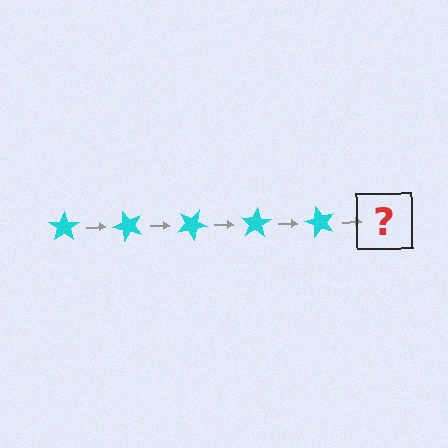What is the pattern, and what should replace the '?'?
The pattern is that the star rotates 50 degrees each step. The '?' should be a cyan star rotated 250 degrees.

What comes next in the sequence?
The next element should be a cyan star rotated 250 degrees.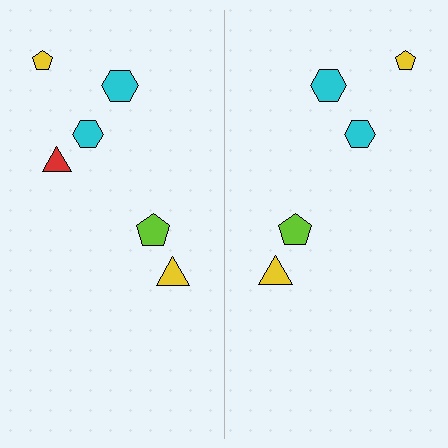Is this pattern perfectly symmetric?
No, the pattern is not perfectly symmetric. A red triangle is missing from the right side.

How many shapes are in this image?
There are 11 shapes in this image.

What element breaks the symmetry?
A red triangle is missing from the right side.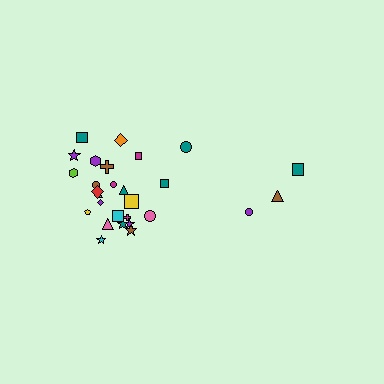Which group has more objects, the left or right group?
The left group.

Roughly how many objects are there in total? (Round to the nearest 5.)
Roughly 30 objects in total.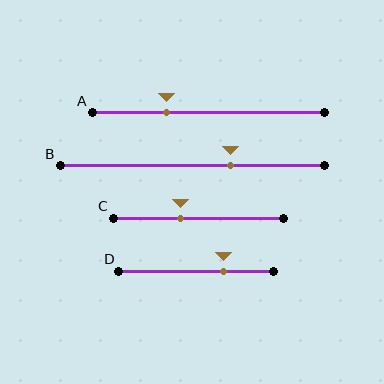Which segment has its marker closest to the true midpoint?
Segment C has its marker closest to the true midpoint.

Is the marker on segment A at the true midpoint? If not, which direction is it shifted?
No, the marker on segment A is shifted to the left by about 18% of the segment length.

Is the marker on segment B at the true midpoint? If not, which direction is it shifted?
No, the marker on segment B is shifted to the right by about 15% of the segment length.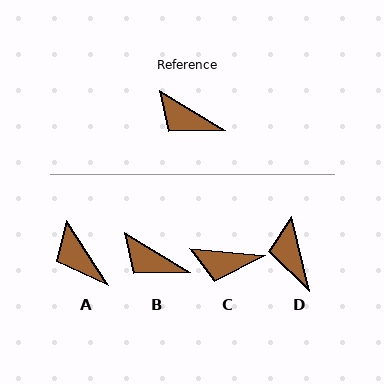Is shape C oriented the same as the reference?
No, it is off by about 26 degrees.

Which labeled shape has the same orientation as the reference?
B.